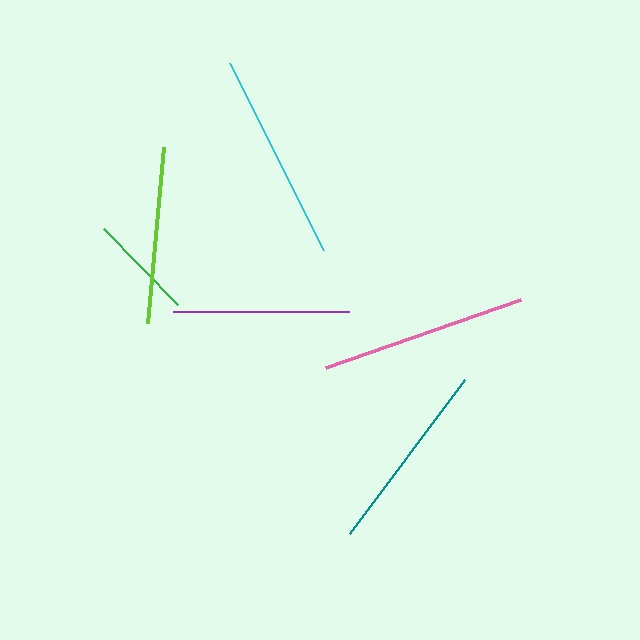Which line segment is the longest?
The cyan line is the longest at approximately 209 pixels.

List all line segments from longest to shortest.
From longest to shortest: cyan, pink, teal, lime, purple, green.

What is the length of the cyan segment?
The cyan segment is approximately 209 pixels long.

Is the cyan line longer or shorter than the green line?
The cyan line is longer than the green line.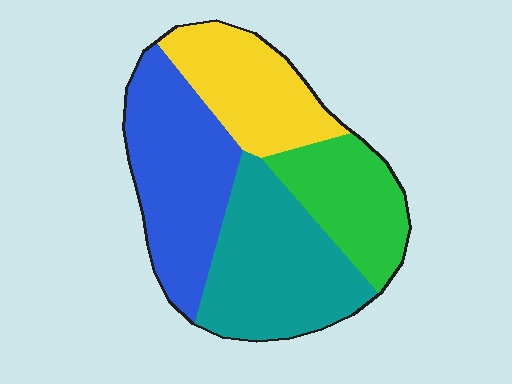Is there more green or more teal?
Teal.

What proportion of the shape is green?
Green covers around 20% of the shape.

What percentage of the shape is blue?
Blue takes up about one third (1/3) of the shape.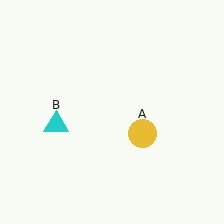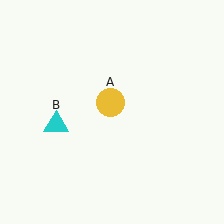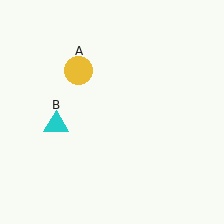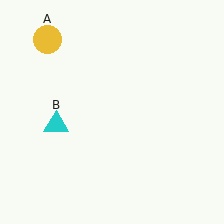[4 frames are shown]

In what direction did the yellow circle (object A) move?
The yellow circle (object A) moved up and to the left.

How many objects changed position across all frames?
1 object changed position: yellow circle (object A).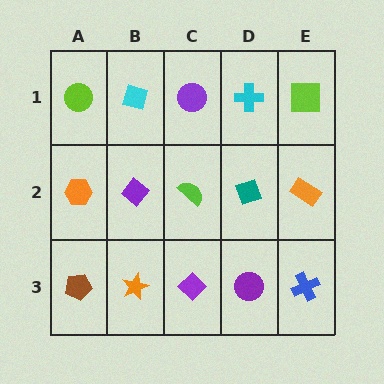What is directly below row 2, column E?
A blue cross.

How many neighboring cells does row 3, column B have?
3.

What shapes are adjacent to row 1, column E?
An orange rectangle (row 2, column E), a cyan cross (row 1, column D).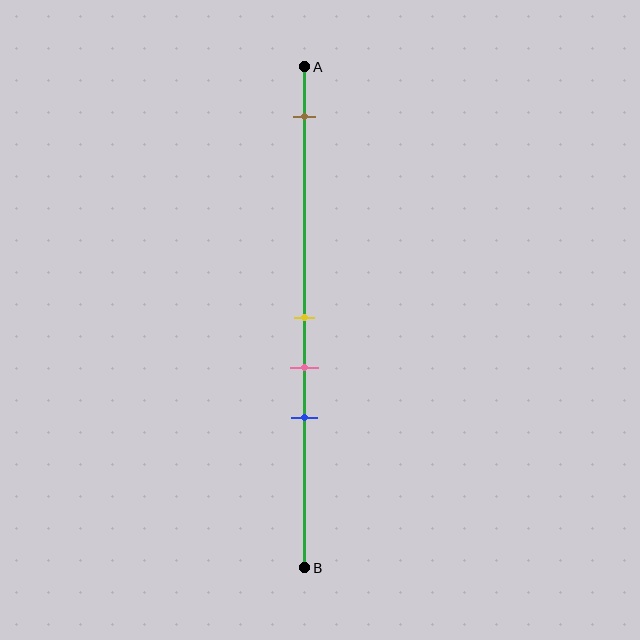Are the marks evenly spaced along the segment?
No, the marks are not evenly spaced.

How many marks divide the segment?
There are 4 marks dividing the segment.